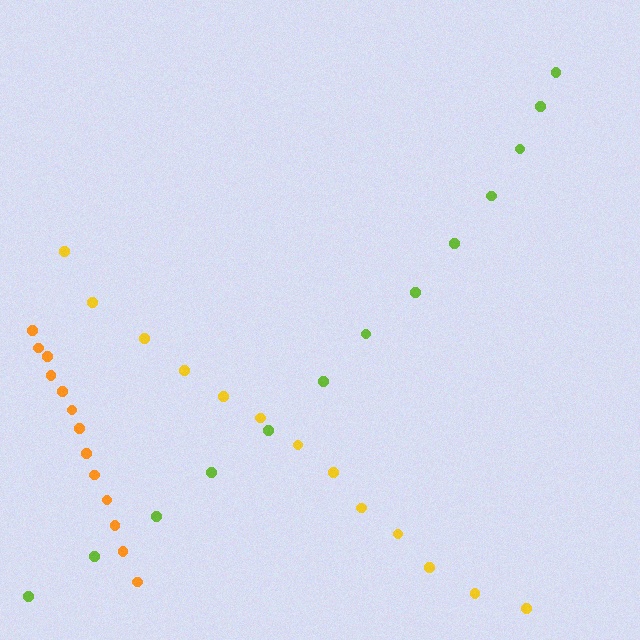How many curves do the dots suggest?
There are 3 distinct paths.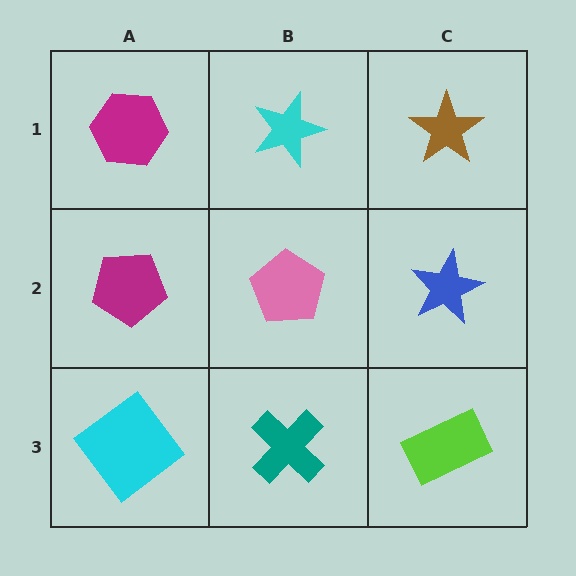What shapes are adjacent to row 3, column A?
A magenta pentagon (row 2, column A), a teal cross (row 3, column B).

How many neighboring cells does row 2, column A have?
3.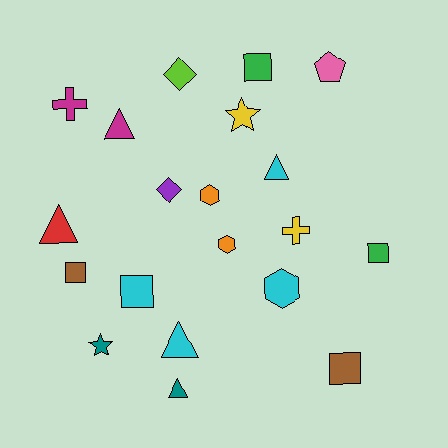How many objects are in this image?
There are 20 objects.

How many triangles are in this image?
There are 5 triangles.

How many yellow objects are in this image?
There are 2 yellow objects.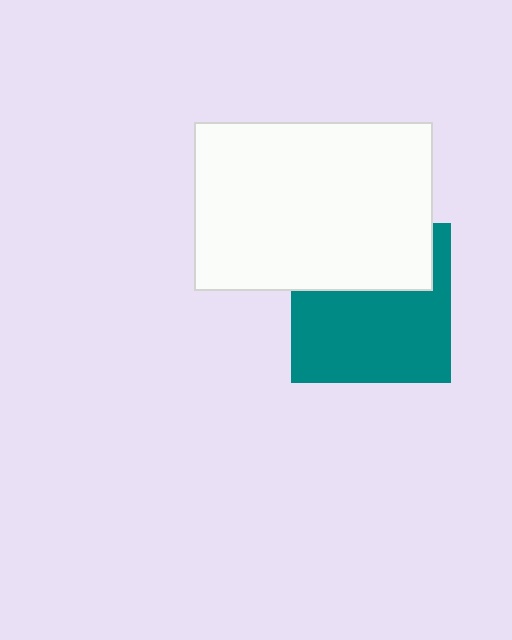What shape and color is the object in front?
The object in front is a white rectangle.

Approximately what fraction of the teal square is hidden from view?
Roughly 38% of the teal square is hidden behind the white rectangle.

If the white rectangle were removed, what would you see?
You would see the complete teal square.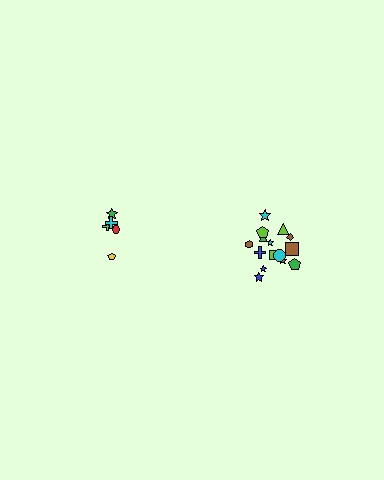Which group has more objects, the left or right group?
The right group.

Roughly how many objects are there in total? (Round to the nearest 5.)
Roughly 20 objects in total.